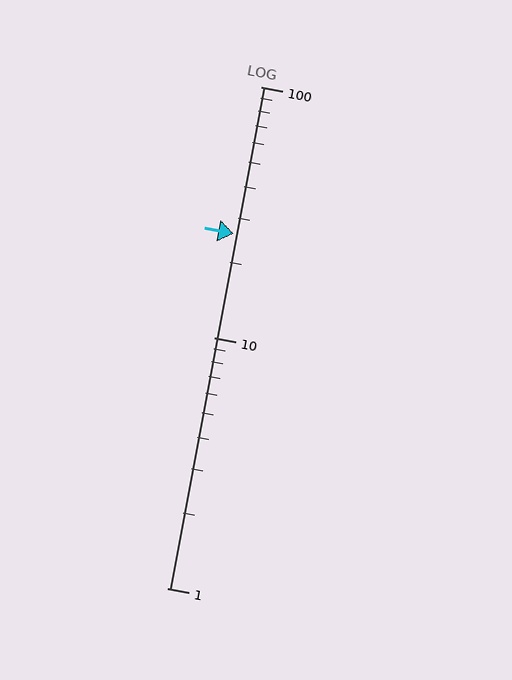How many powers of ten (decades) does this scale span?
The scale spans 2 decades, from 1 to 100.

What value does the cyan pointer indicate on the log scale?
The pointer indicates approximately 26.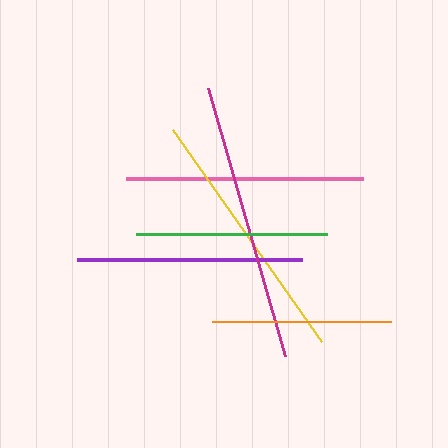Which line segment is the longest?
The magenta line is the longest at approximately 279 pixels.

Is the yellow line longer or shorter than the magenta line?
The magenta line is longer than the yellow line.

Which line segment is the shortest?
The orange line is the shortest at approximately 179 pixels.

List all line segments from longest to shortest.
From longest to shortest: magenta, yellow, pink, purple, green, orange.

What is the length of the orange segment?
The orange segment is approximately 179 pixels long.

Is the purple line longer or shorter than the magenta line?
The magenta line is longer than the purple line.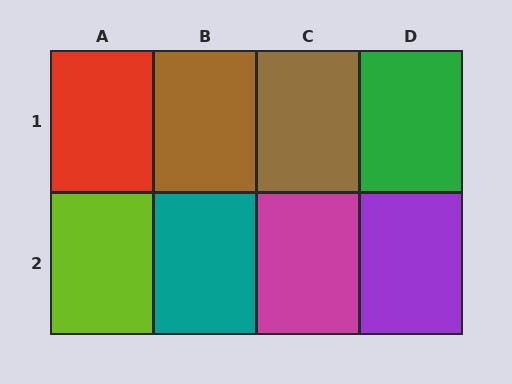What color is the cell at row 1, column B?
Brown.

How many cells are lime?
1 cell is lime.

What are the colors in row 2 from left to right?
Lime, teal, magenta, purple.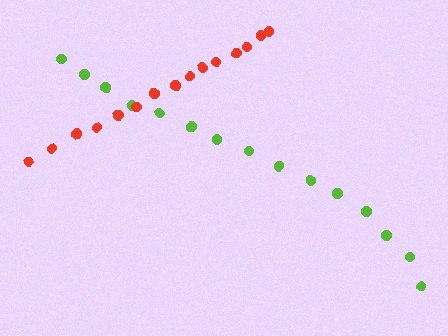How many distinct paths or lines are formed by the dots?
There are 2 distinct paths.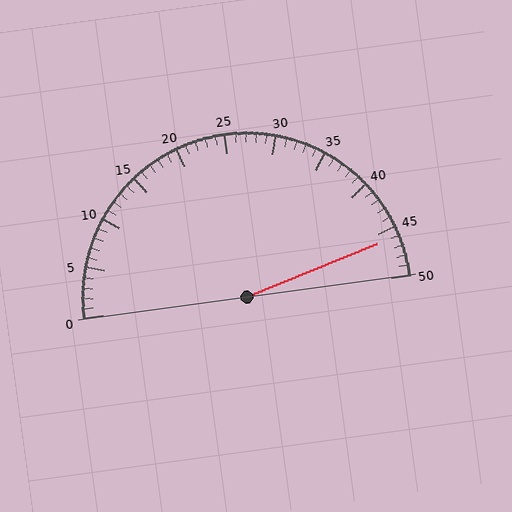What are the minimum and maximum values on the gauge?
The gauge ranges from 0 to 50.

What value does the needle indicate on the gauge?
The needle indicates approximately 46.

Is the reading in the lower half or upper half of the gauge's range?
The reading is in the upper half of the range (0 to 50).